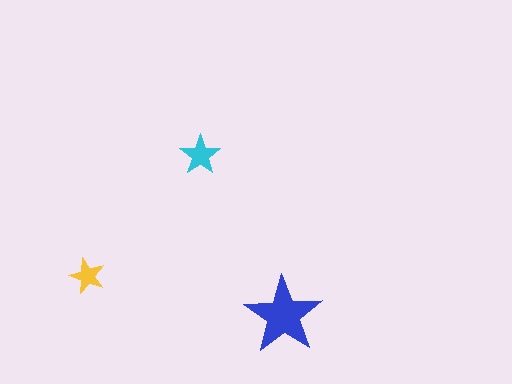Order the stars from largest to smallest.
the blue one, the cyan one, the yellow one.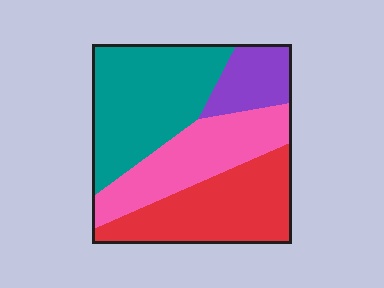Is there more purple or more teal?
Teal.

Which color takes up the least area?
Purple, at roughly 10%.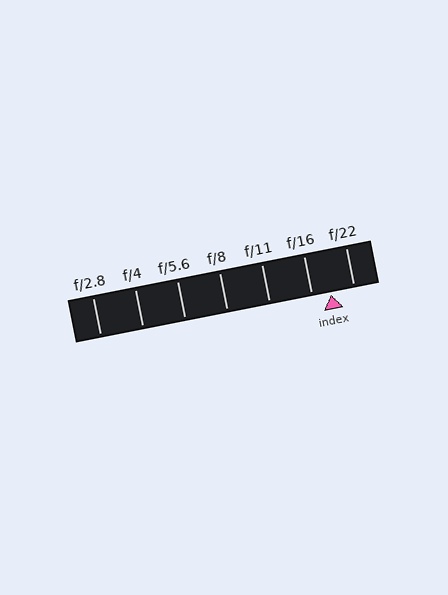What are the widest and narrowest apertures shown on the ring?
The widest aperture shown is f/2.8 and the narrowest is f/22.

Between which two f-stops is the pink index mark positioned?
The index mark is between f/16 and f/22.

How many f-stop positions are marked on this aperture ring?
There are 7 f-stop positions marked.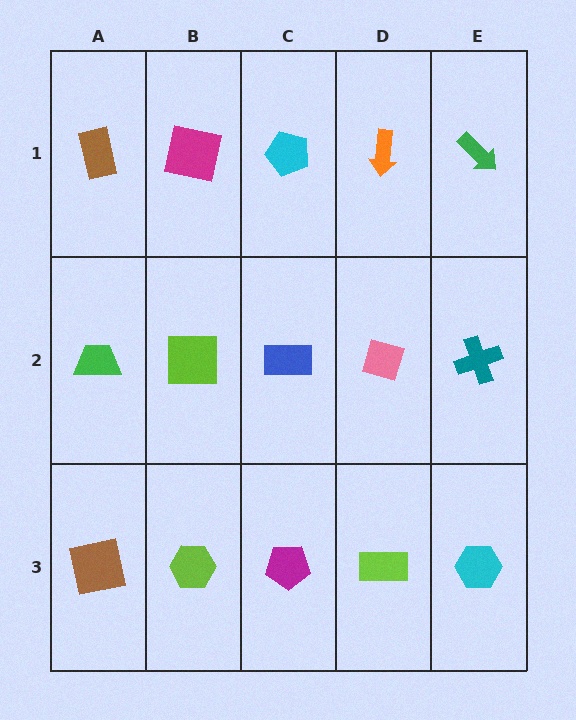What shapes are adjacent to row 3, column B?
A lime square (row 2, column B), a brown square (row 3, column A), a magenta pentagon (row 3, column C).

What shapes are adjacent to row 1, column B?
A lime square (row 2, column B), a brown rectangle (row 1, column A), a cyan pentagon (row 1, column C).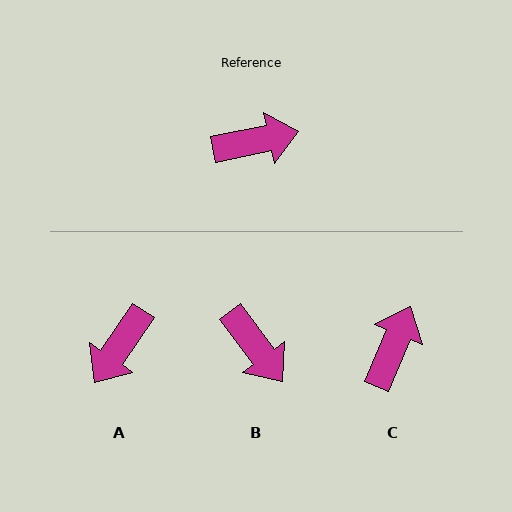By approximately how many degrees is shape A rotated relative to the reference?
Approximately 136 degrees clockwise.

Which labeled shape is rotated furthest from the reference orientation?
A, about 136 degrees away.